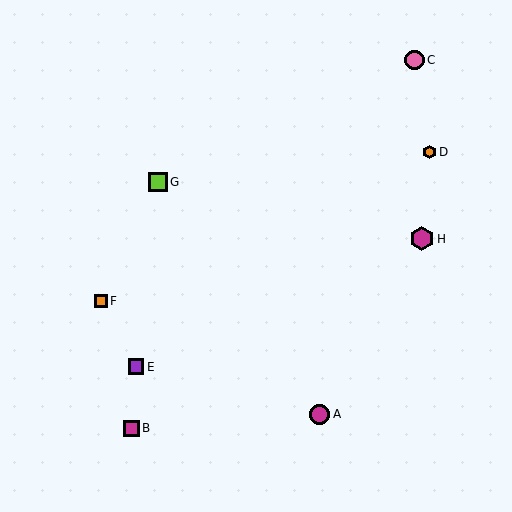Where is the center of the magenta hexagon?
The center of the magenta hexagon is at (422, 239).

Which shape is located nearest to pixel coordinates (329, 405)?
The magenta circle (labeled A) at (320, 414) is nearest to that location.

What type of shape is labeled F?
Shape F is an orange square.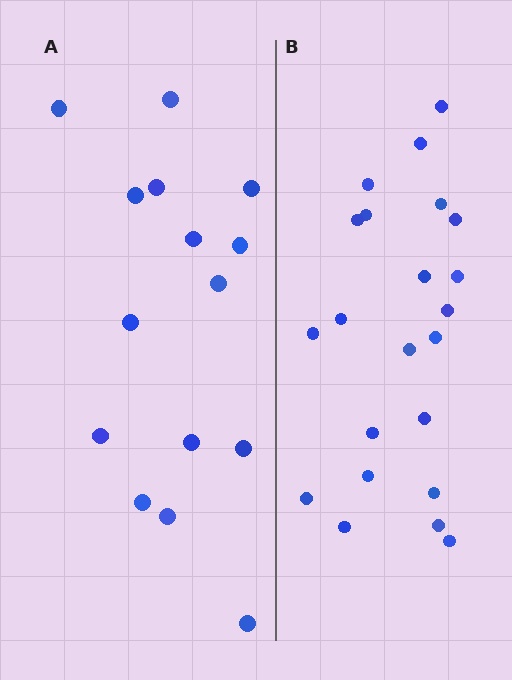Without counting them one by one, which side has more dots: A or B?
Region B (the right region) has more dots.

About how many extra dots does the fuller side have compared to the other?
Region B has roughly 8 or so more dots than region A.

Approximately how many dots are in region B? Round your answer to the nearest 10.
About 20 dots. (The exact count is 22, which rounds to 20.)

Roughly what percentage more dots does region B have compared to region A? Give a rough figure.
About 45% more.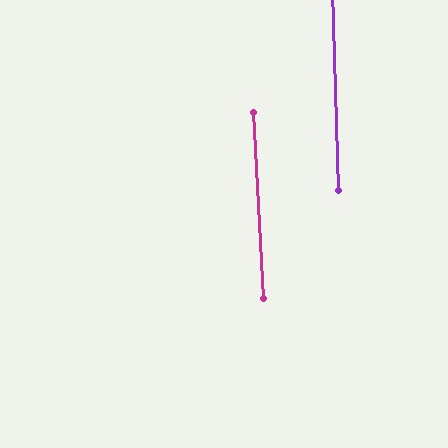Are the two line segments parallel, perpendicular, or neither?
Parallel — their directions differ by only 1.3°.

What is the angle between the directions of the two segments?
Approximately 1 degree.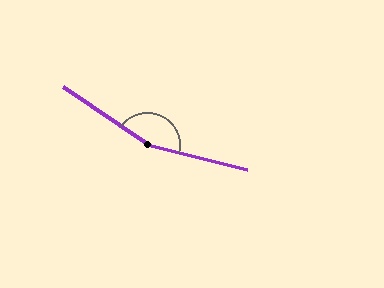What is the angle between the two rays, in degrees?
Approximately 159 degrees.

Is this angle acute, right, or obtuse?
It is obtuse.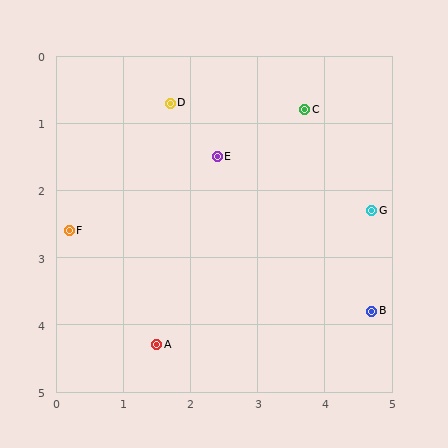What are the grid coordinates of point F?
Point F is at approximately (0.2, 2.6).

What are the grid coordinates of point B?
Point B is at approximately (4.7, 3.8).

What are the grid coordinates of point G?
Point G is at approximately (4.7, 2.3).